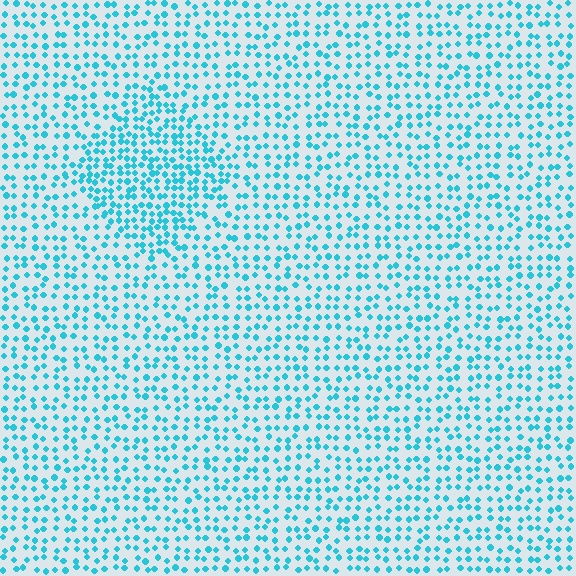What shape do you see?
I see a diamond.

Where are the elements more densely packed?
The elements are more densely packed inside the diamond boundary.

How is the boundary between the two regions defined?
The boundary is defined by a change in element density (approximately 1.7x ratio). All elements are the same color, size, and shape.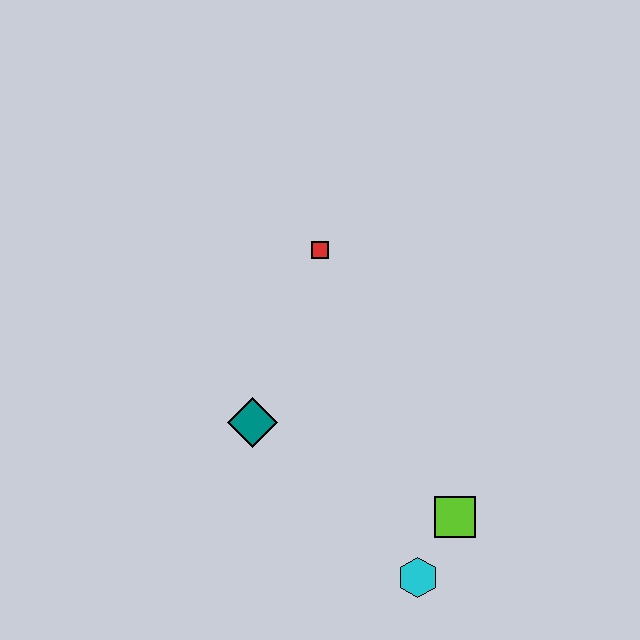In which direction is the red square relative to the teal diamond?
The red square is above the teal diamond.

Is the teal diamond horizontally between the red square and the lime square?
No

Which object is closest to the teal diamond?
The red square is closest to the teal diamond.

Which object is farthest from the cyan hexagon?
The red square is farthest from the cyan hexagon.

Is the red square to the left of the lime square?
Yes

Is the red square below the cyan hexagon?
No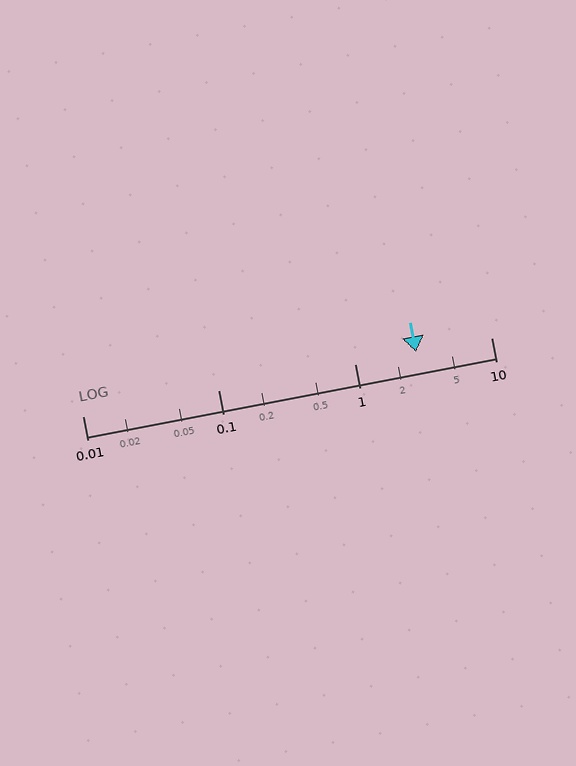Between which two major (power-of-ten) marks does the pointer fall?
The pointer is between 1 and 10.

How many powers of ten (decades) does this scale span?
The scale spans 3 decades, from 0.01 to 10.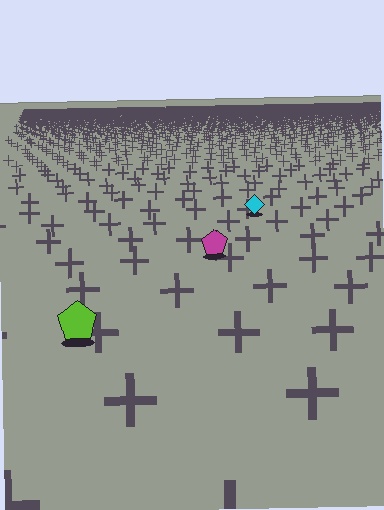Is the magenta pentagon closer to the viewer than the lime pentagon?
No. The lime pentagon is closer — you can tell from the texture gradient: the ground texture is coarser near it.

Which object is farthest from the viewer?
The cyan diamond is farthest from the viewer. It appears smaller and the ground texture around it is denser.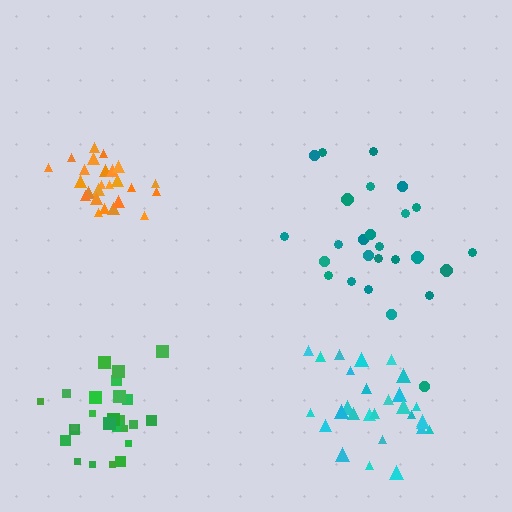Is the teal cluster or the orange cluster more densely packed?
Orange.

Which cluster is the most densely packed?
Orange.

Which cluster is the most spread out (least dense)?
Teal.